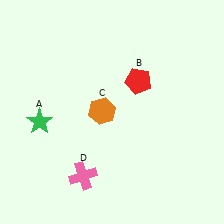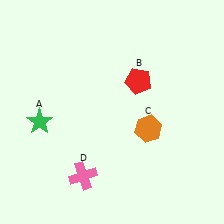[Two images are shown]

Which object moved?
The orange hexagon (C) moved right.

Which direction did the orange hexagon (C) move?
The orange hexagon (C) moved right.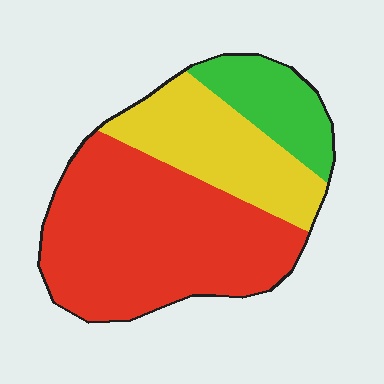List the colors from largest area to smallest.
From largest to smallest: red, yellow, green.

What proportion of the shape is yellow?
Yellow takes up about one quarter (1/4) of the shape.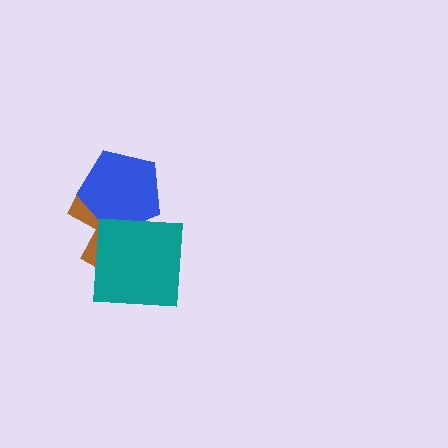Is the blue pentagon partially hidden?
Yes, it is partially covered by another shape.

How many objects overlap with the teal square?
2 objects overlap with the teal square.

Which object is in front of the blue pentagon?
The teal square is in front of the blue pentagon.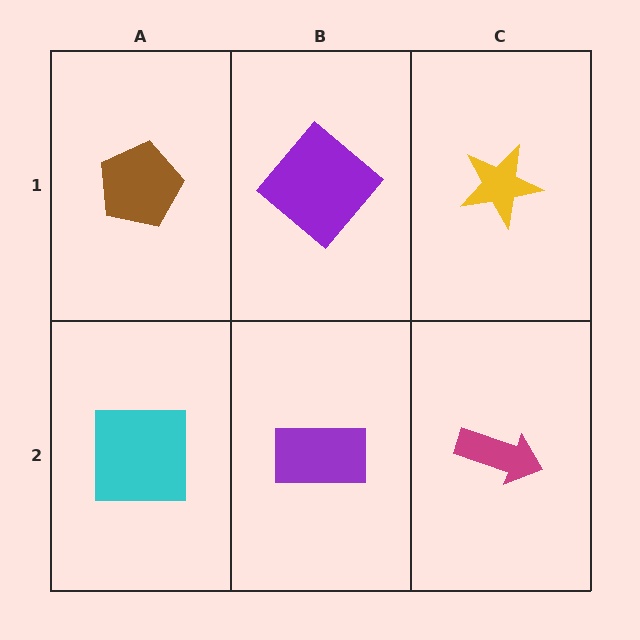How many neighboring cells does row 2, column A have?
2.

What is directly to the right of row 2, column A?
A purple rectangle.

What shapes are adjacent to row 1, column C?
A magenta arrow (row 2, column C), a purple diamond (row 1, column B).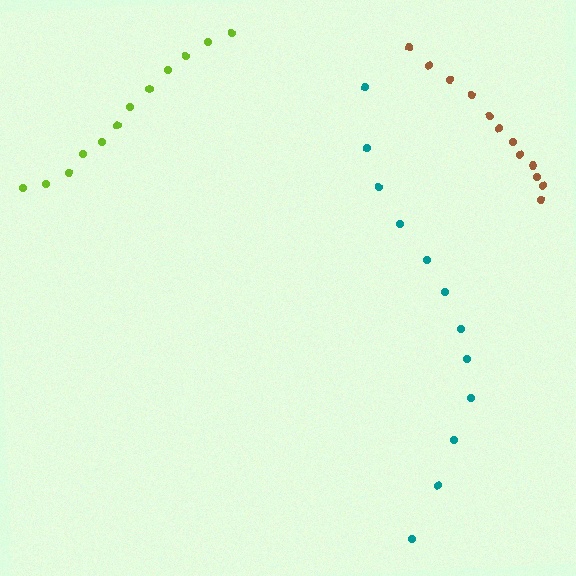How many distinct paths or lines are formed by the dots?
There are 3 distinct paths.